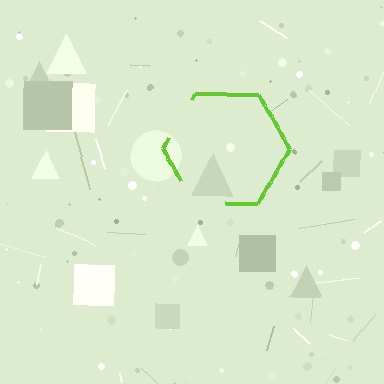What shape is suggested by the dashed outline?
The dashed outline suggests a hexagon.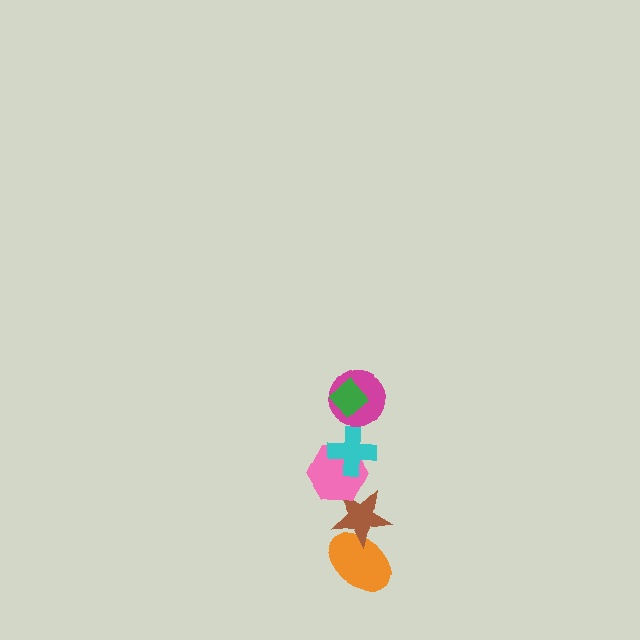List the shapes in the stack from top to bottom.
From top to bottom: the green diamond, the magenta circle, the cyan cross, the pink hexagon, the brown star, the orange ellipse.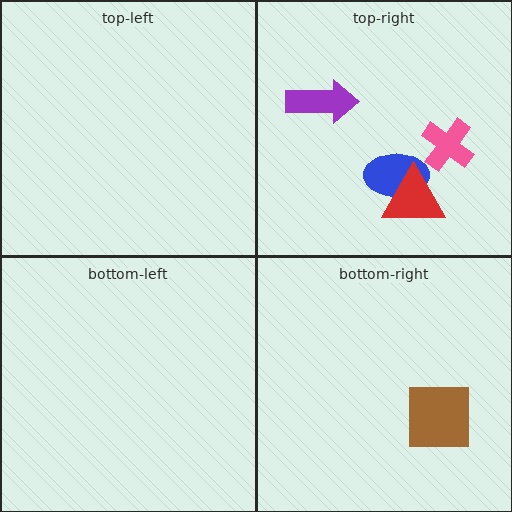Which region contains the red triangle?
The top-right region.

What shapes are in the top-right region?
The blue ellipse, the red triangle, the pink cross, the purple arrow.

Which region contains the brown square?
The bottom-right region.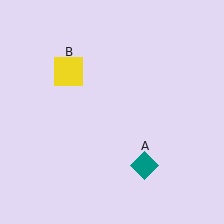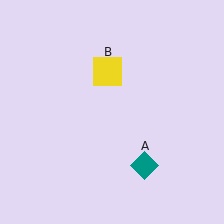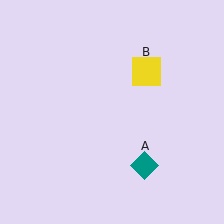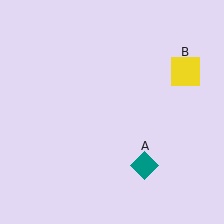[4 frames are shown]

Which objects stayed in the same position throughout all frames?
Teal diamond (object A) remained stationary.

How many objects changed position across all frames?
1 object changed position: yellow square (object B).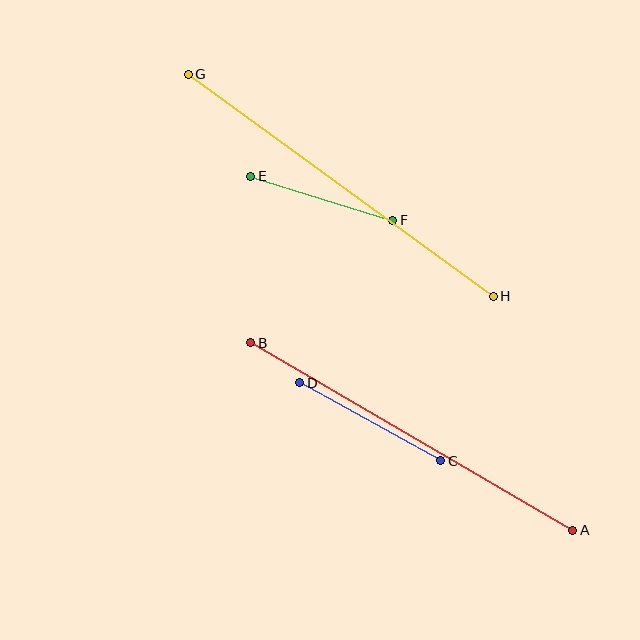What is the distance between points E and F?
The distance is approximately 149 pixels.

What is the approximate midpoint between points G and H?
The midpoint is at approximately (341, 185) pixels.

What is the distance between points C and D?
The distance is approximately 161 pixels.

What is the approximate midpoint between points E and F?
The midpoint is at approximately (322, 198) pixels.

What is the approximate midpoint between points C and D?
The midpoint is at approximately (370, 422) pixels.